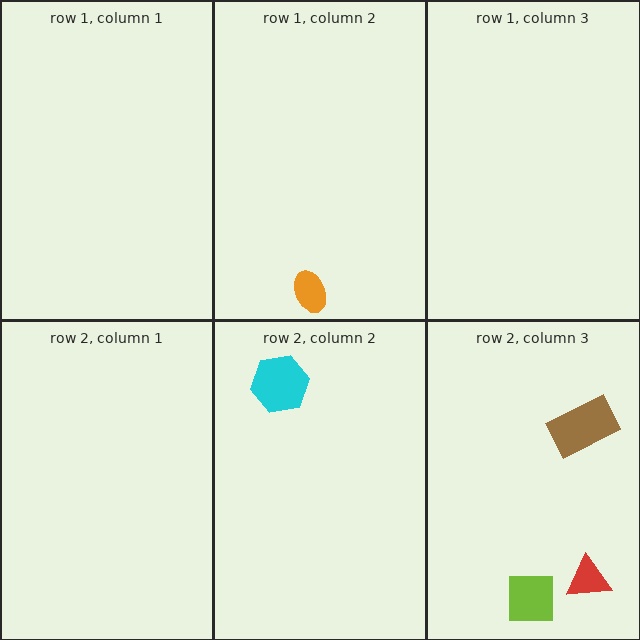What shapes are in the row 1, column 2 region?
The orange ellipse.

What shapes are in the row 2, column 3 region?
The brown rectangle, the red triangle, the lime square.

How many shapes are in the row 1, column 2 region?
1.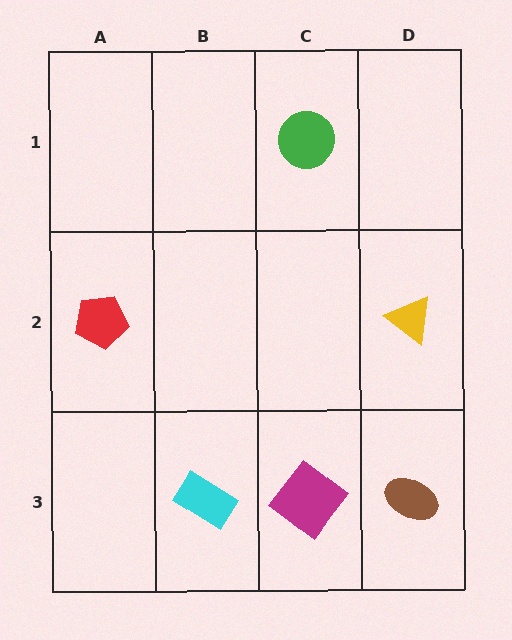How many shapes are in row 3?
3 shapes.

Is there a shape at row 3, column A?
No, that cell is empty.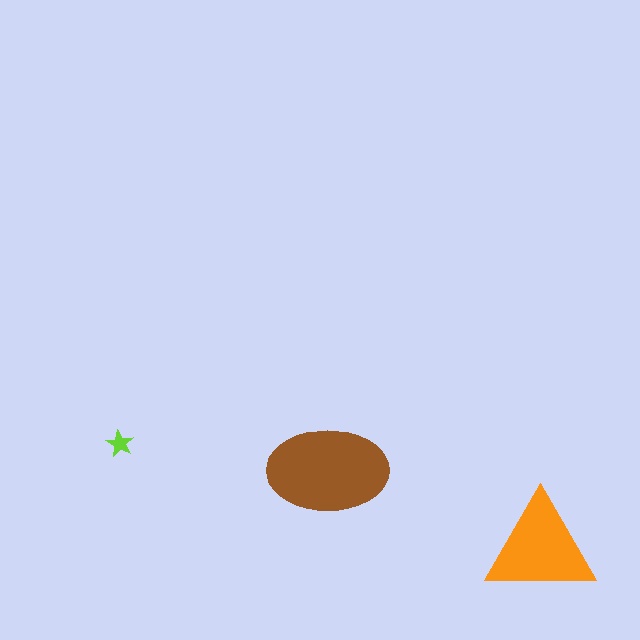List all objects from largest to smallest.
The brown ellipse, the orange triangle, the lime star.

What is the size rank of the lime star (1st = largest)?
3rd.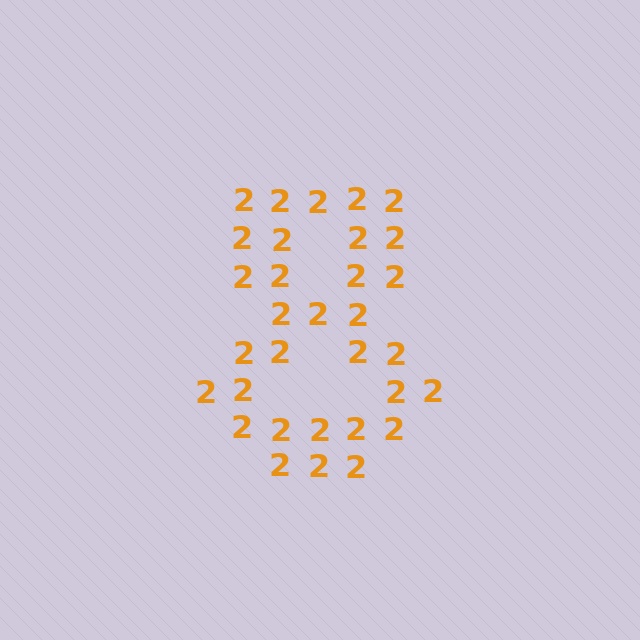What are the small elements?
The small elements are digit 2's.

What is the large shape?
The large shape is the digit 8.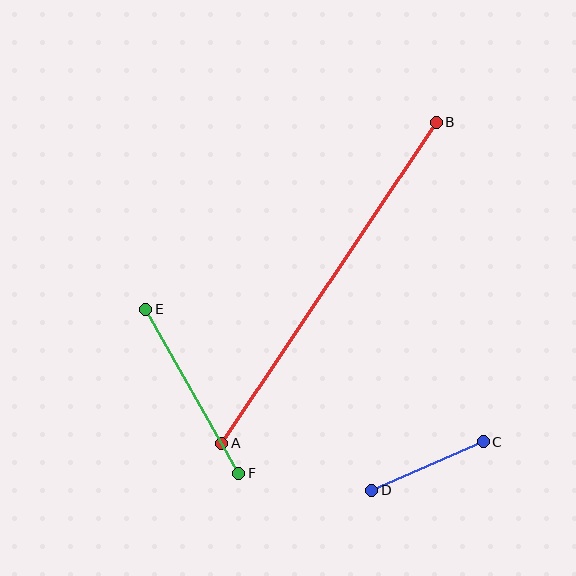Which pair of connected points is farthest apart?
Points A and B are farthest apart.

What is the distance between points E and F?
The distance is approximately 189 pixels.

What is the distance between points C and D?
The distance is approximately 122 pixels.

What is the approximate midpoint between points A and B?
The midpoint is at approximately (329, 283) pixels.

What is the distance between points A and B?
The distance is approximately 386 pixels.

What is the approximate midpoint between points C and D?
The midpoint is at approximately (427, 466) pixels.